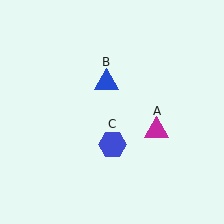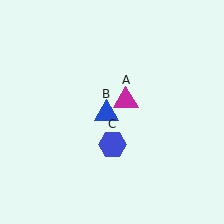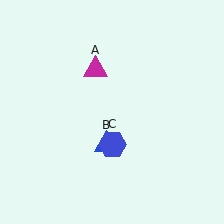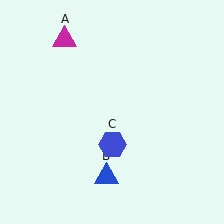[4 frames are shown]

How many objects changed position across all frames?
2 objects changed position: magenta triangle (object A), blue triangle (object B).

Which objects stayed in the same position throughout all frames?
Blue hexagon (object C) remained stationary.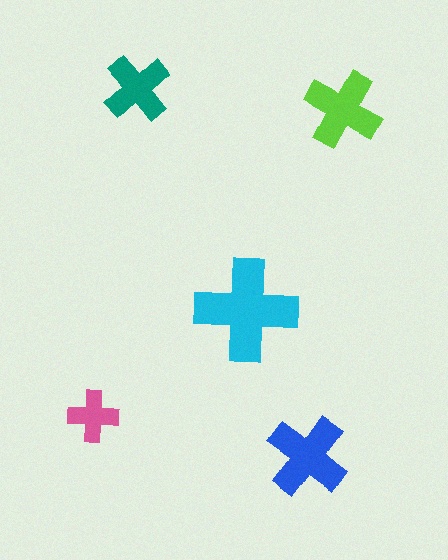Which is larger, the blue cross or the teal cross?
The blue one.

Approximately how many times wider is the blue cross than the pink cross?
About 1.5 times wider.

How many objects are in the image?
There are 5 objects in the image.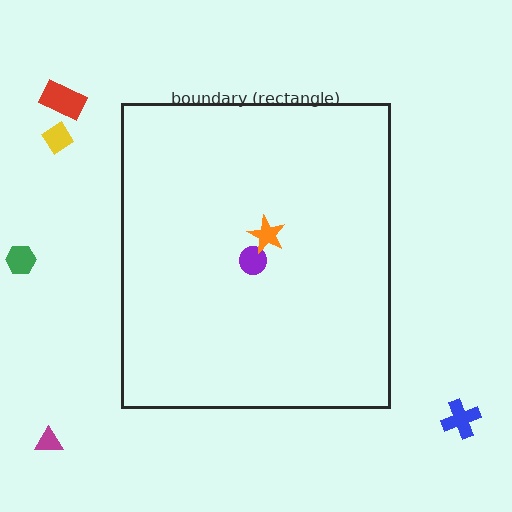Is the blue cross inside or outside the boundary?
Outside.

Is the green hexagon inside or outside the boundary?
Outside.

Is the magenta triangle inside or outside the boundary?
Outside.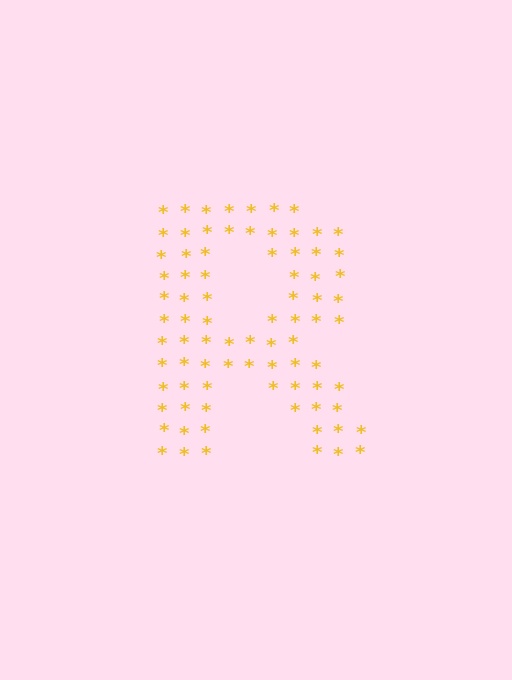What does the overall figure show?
The overall figure shows the letter R.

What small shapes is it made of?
It is made of small asterisks.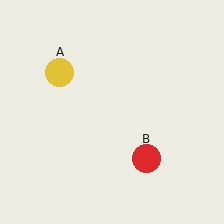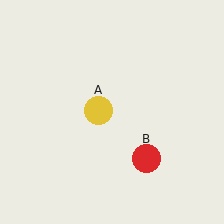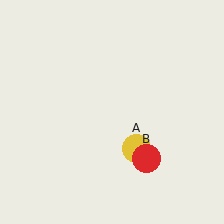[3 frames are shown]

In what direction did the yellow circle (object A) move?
The yellow circle (object A) moved down and to the right.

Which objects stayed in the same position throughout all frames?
Red circle (object B) remained stationary.